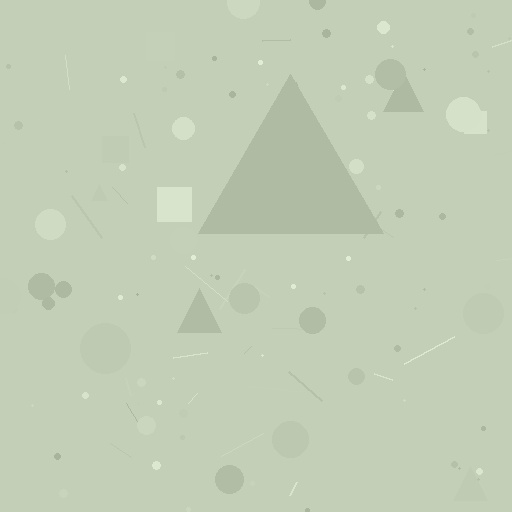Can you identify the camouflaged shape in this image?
The camouflaged shape is a triangle.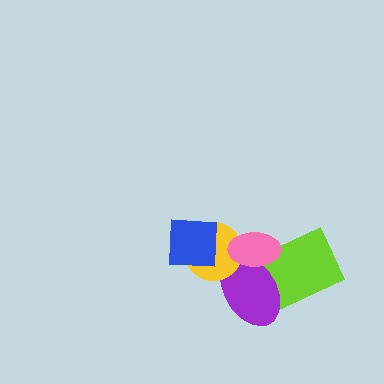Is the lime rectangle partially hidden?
Yes, it is partially covered by another shape.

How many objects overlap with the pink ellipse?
3 objects overlap with the pink ellipse.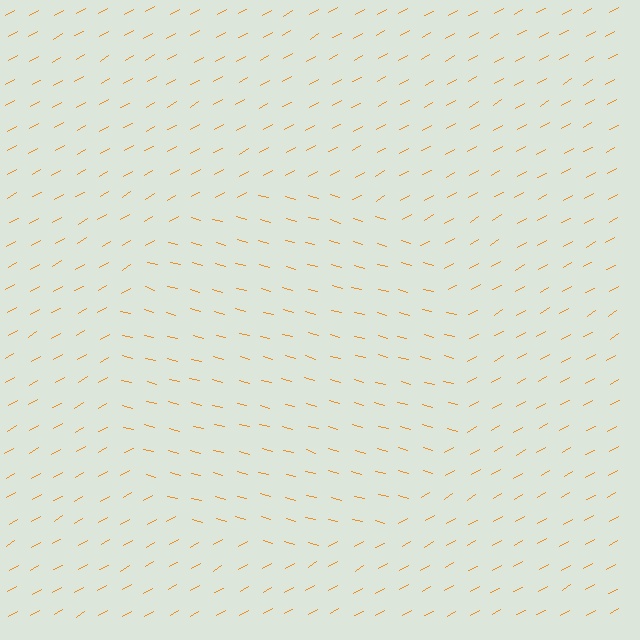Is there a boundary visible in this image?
Yes, there is a texture boundary formed by a change in line orientation.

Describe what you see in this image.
The image is filled with small orange line segments. A circle region in the image has lines oriented differently from the surrounding lines, creating a visible texture boundary.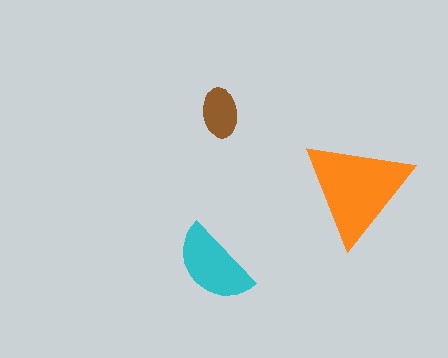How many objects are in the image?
There are 3 objects in the image.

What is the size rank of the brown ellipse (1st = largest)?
3rd.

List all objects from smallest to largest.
The brown ellipse, the cyan semicircle, the orange triangle.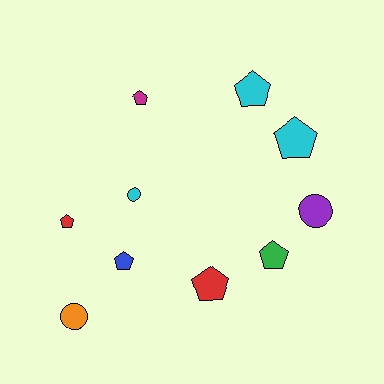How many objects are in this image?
There are 10 objects.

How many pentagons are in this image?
There are 7 pentagons.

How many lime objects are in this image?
There are no lime objects.